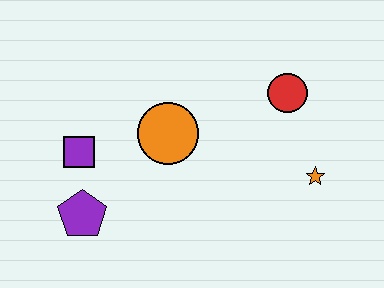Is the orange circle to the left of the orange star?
Yes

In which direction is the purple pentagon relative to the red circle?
The purple pentagon is to the left of the red circle.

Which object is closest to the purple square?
The purple pentagon is closest to the purple square.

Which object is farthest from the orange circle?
The orange star is farthest from the orange circle.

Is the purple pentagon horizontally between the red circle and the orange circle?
No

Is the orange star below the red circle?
Yes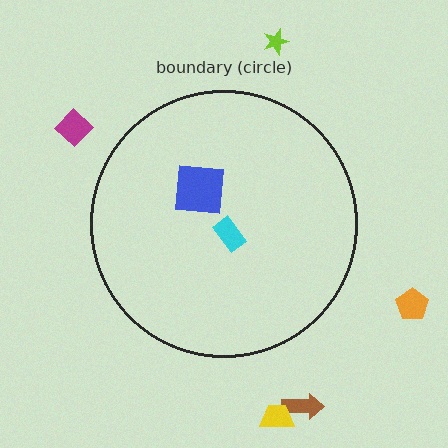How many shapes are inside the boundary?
2 inside, 5 outside.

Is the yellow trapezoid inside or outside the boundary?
Outside.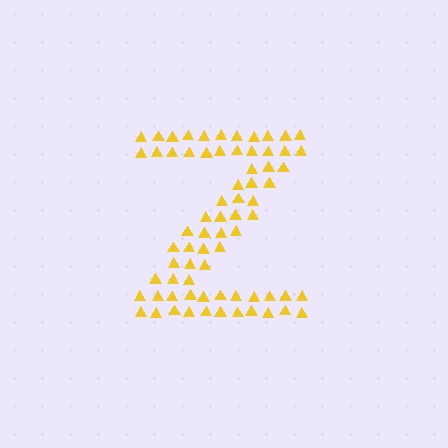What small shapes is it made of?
It is made of small triangles.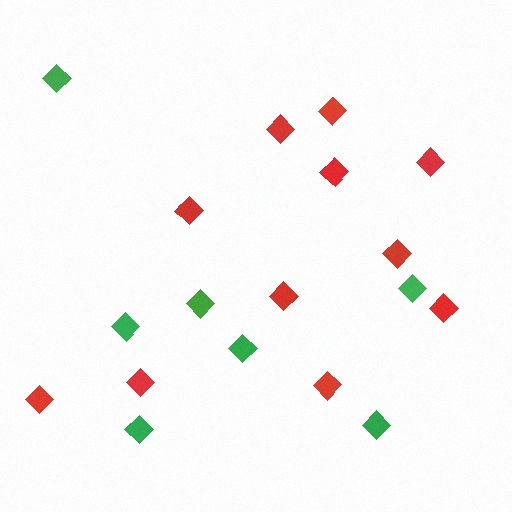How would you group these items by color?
There are 2 groups: one group of red diamonds (11) and one group of green diamonds (7).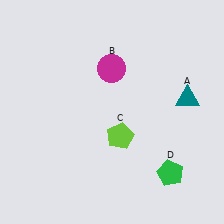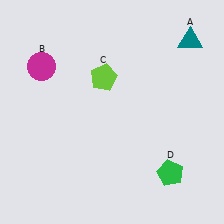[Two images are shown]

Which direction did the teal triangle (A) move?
The teal triangle (A) moved up.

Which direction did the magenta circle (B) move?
The magenta circle (B) moved left.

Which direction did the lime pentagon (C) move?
The lime pentagon (C) moved up.